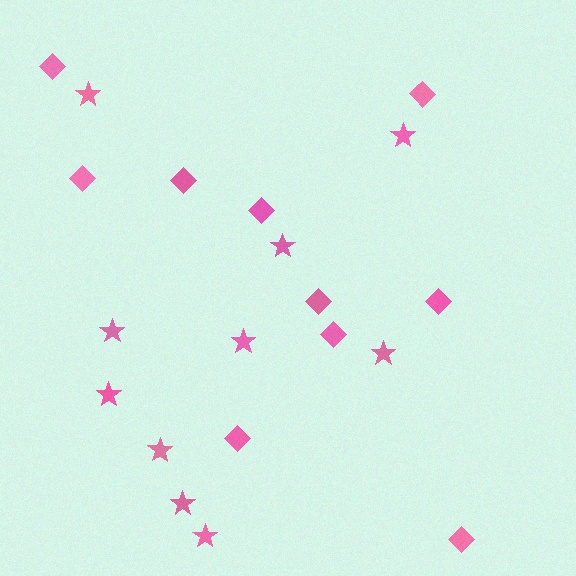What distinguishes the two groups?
There are 2 groups: one group of stars (10) and one group of diamonds (10).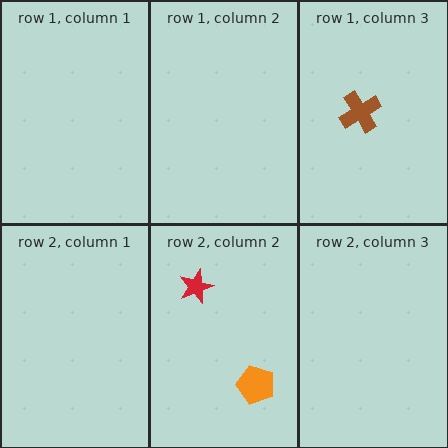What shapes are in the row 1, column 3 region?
The brown cross.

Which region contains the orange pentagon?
The row 2, column 2 region.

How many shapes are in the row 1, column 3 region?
1.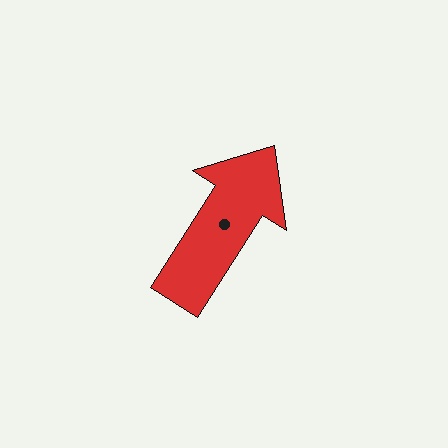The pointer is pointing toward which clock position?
Roughly 1 o'clock.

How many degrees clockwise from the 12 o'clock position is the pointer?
Approximately 33 degrees.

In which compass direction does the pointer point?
Northeast.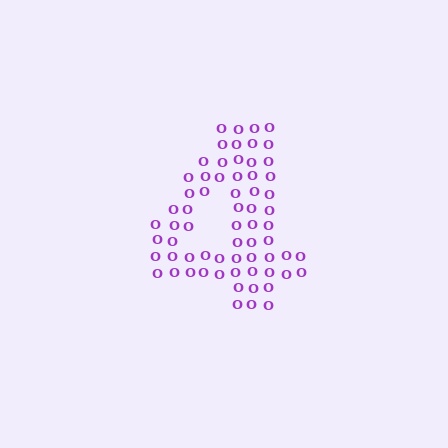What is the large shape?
The large shape is the digit 4.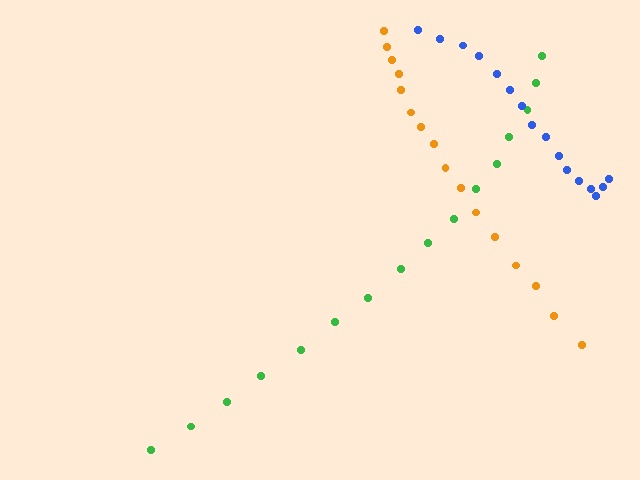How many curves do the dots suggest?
There are 3 distinct paths.